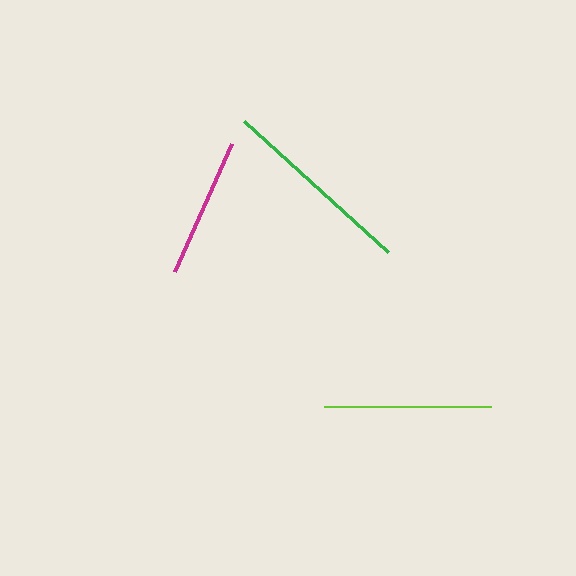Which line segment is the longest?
The green line is the longest at approximately 195 pixels.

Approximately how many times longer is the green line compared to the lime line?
The green line is approximately 1.2 times the length of the lime line.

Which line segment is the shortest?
The magenta line is the shortest at approximately 140 pixels.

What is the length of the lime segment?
The lime segment is approximately 167 pixels long.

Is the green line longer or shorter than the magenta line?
The green line is longer than the magenta line.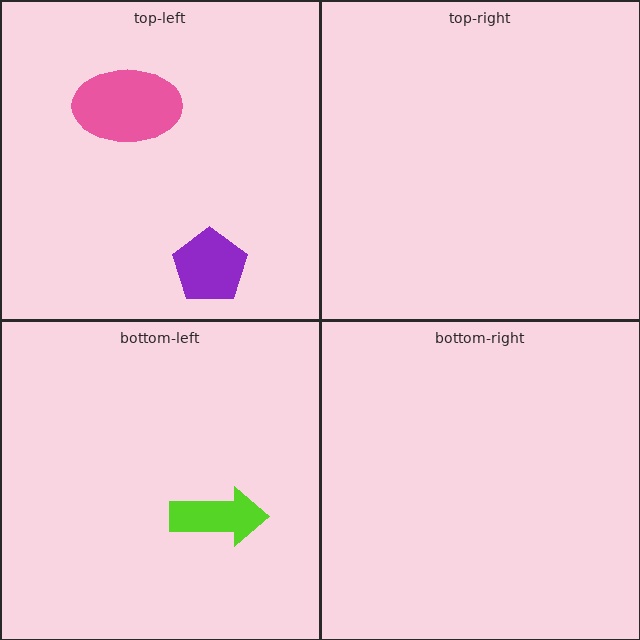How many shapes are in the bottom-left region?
1.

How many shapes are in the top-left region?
2.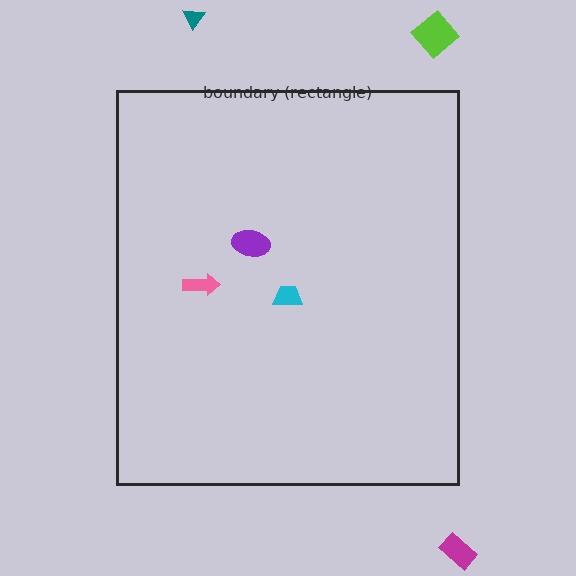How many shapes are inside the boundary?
3 inside, 3 outside.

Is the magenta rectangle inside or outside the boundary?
Outside.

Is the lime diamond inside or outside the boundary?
Outside.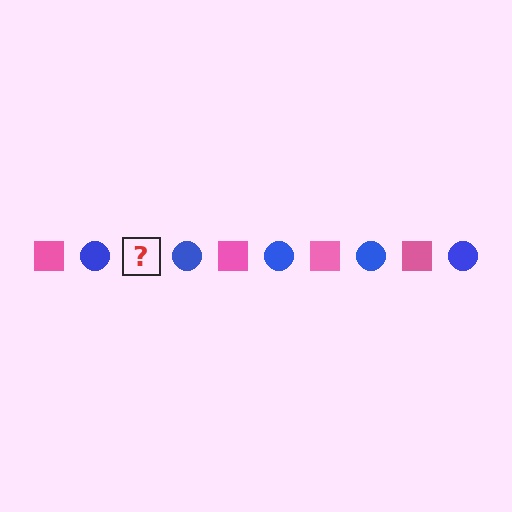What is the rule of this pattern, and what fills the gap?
The rule is that the pattern alternates between pink square and blue circle. The gap should be filled with a pink square.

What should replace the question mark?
The question mark should be replaced with a pink square.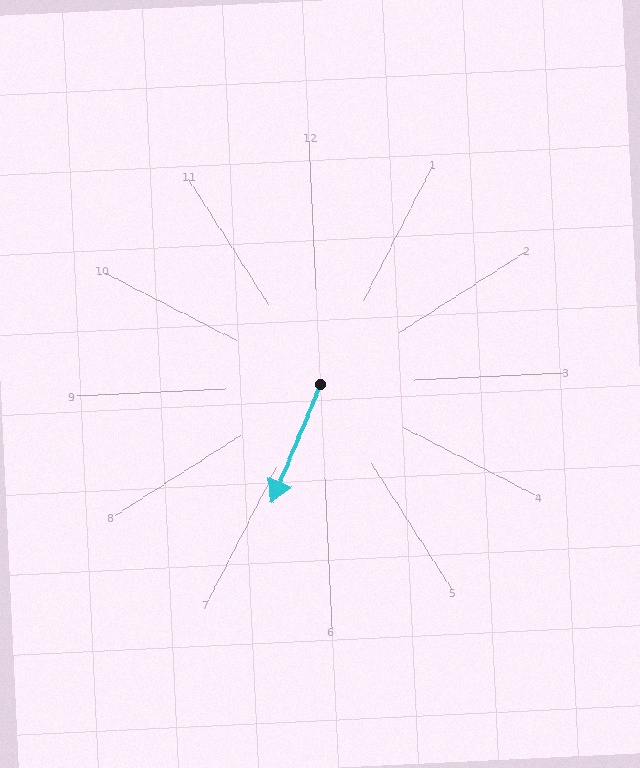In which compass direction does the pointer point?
Southwest.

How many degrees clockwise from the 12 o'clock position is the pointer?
Approximately 205 degrees.